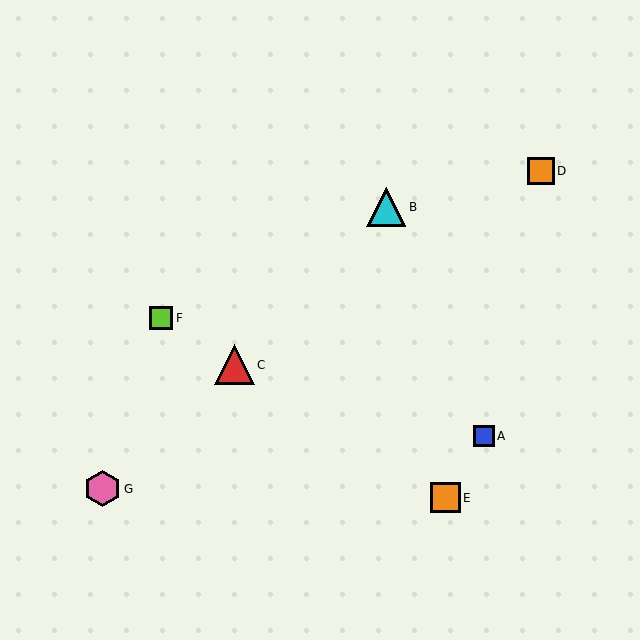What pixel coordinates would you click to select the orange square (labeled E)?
Click at (446, 498) to select the orange square E.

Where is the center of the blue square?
The center of the blue square is at (484, 436).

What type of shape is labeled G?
Shape G is a pink hexagon.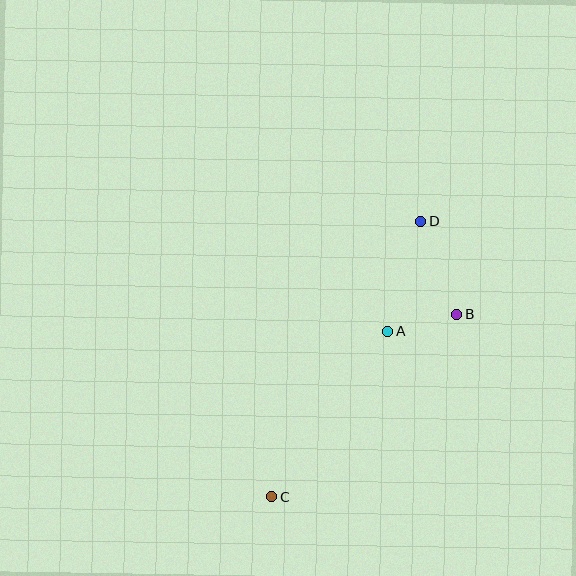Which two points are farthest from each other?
Points C and D are farthest from each other.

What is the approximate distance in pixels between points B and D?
The distance between B and D is approximately 99 pixels.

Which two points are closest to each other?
Points A and B are closest to each other.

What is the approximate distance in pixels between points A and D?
The distance between A and D is approximately 114 pixels.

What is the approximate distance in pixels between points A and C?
The distance between A and C is approximately 203 pixels.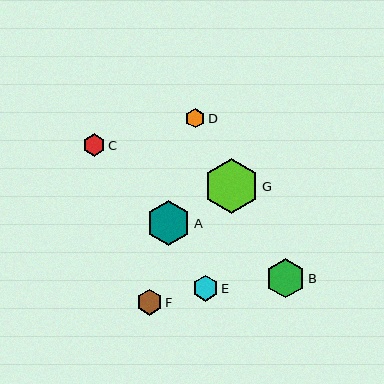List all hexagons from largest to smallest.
From largest to smallest: G, A, B, F, E, C, D.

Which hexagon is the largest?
Hexagon G is the largest with a size of approximately 55 pixels.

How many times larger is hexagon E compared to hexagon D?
Hexagon E is approximately 1.4 times the size of hexagon D.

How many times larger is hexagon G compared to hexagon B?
Hexagon G is approximately 1.4 times the size of hexagon B.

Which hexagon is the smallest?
Hexagon D is the smallest with a size of approximately 19 pixels.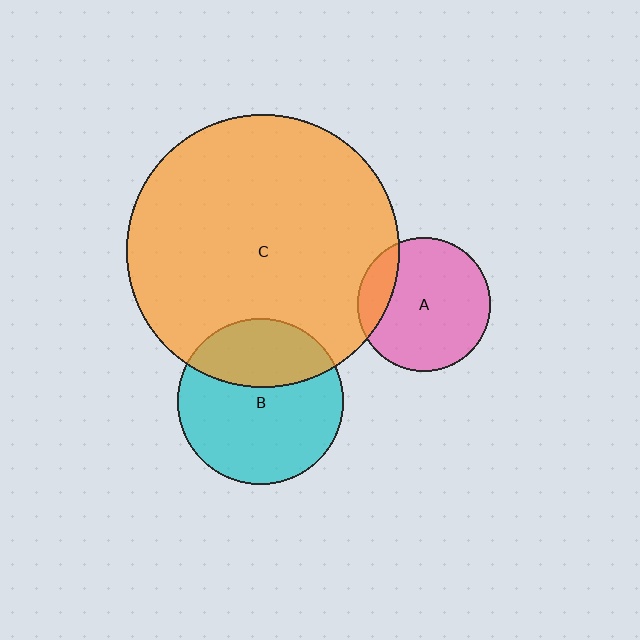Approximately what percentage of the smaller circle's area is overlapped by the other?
Approximately 35%.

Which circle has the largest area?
Circle C (orange).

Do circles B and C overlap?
Yes.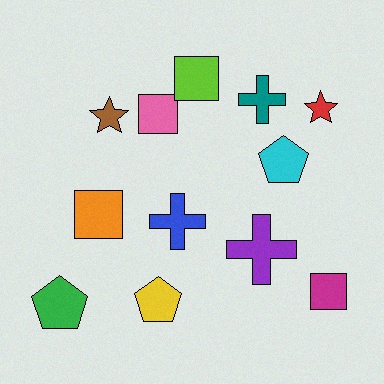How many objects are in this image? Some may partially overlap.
There are 12 objects.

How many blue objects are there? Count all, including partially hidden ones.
There is 1 blue object.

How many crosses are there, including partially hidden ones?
There are 3 crosses.